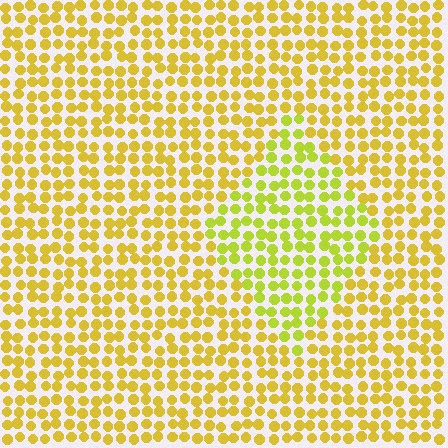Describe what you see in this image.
The image is filled with small yellow elements in a uniform arrangement. A diamond-shaped region is visible where the elements are tinted to a slightly different hue, forming a subtle color boundary.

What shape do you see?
I see a diamond.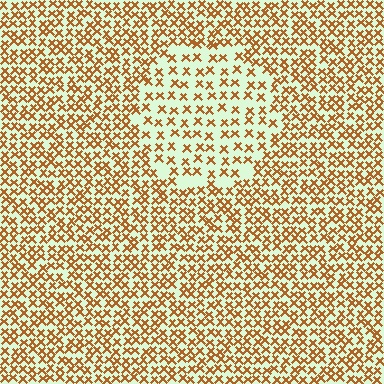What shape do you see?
I see a circle.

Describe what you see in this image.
The image contains small brown elements arranged at two different densities. A circle-shaped region is visible where the elements are less densely packed than the surrounding area.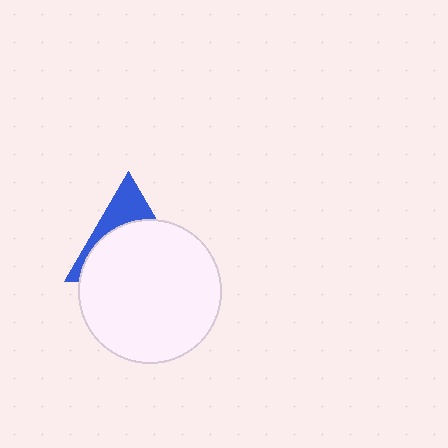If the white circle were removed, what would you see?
You would see the complete blue triangle.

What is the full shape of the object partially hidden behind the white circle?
The partially hidden object is a blue triangle.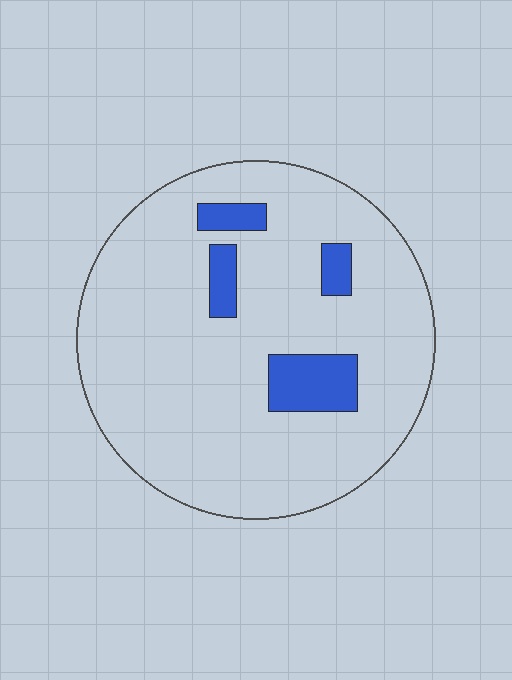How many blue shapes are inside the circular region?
4.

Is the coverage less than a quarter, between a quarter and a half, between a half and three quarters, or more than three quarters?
Less than a quarter.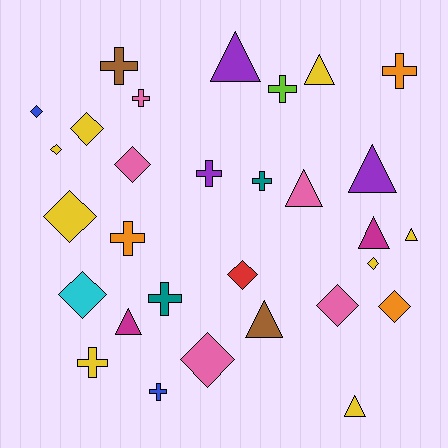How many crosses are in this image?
There are 10 crosses.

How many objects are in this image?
There are 30 objects.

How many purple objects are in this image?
There are 3 purple objects.